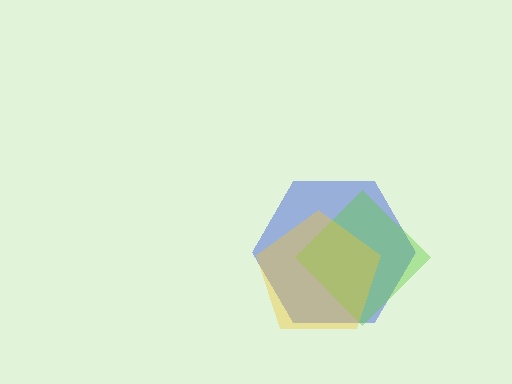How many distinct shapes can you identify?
There are 3 distinct shapes: a blue hexagon, a lime diamond, a yellow pentagon.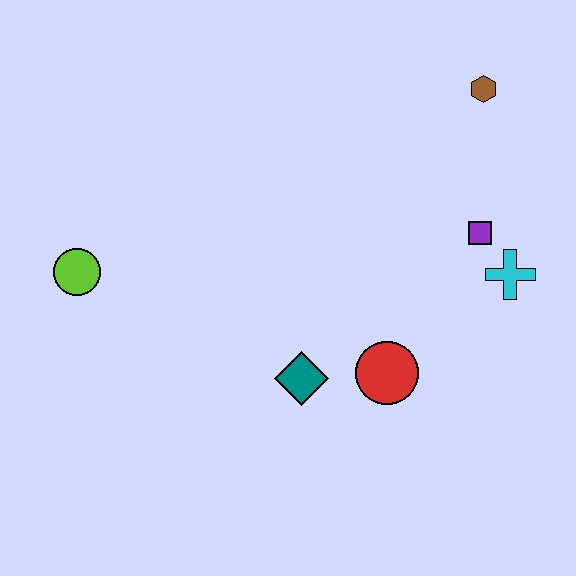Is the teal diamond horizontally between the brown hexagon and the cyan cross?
No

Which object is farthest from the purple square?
The lime circle is farthest from the purple square.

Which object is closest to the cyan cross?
The purple square is closest to the cyan cross.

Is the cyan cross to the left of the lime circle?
No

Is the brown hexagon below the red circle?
No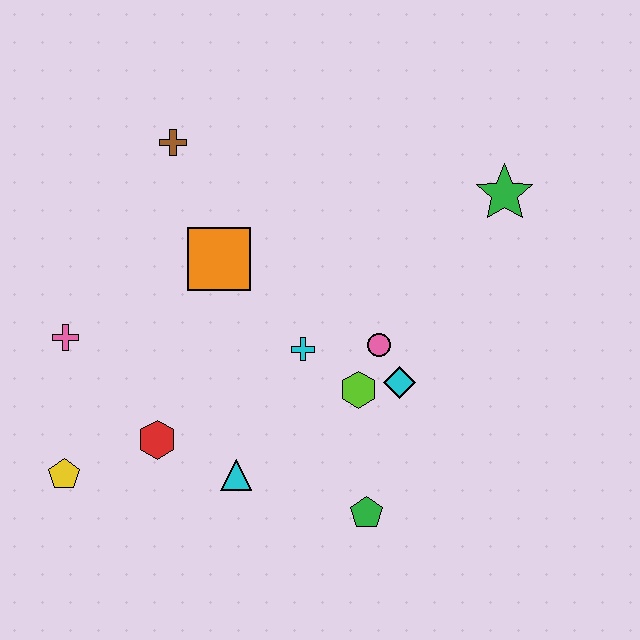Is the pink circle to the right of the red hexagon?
Yes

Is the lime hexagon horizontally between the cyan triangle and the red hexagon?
No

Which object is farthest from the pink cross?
The green star is farthest from the pink cross.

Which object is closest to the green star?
The pink circle is closest to the green star.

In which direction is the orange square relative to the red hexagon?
The orange square is above the red hexagon.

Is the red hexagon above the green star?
No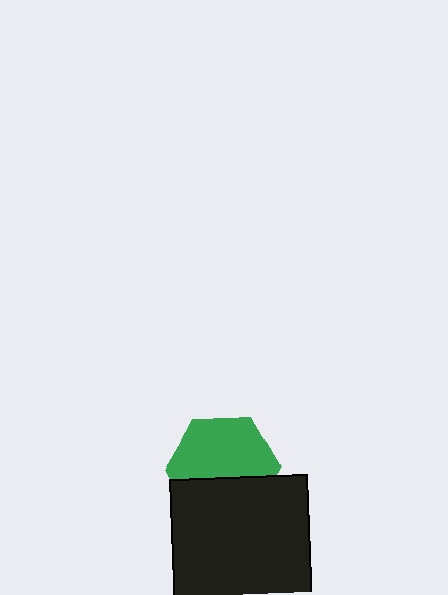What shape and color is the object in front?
The object in front is a black square.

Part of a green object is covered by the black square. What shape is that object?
It is a hexagon.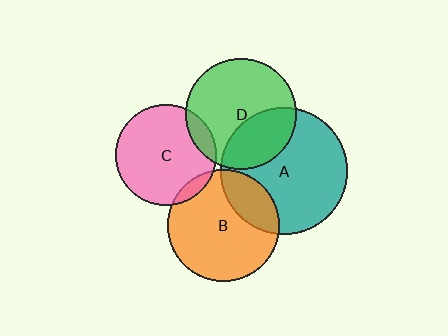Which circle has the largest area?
Circle A (teal).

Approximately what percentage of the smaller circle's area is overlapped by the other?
Approximately 25%.